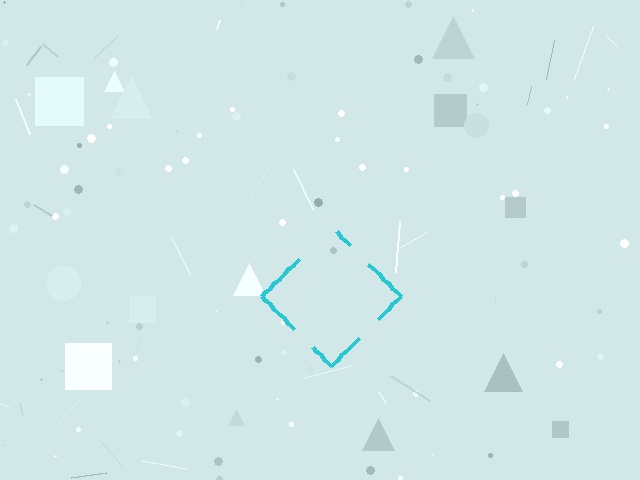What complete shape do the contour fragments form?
The contour fragments form a diamond.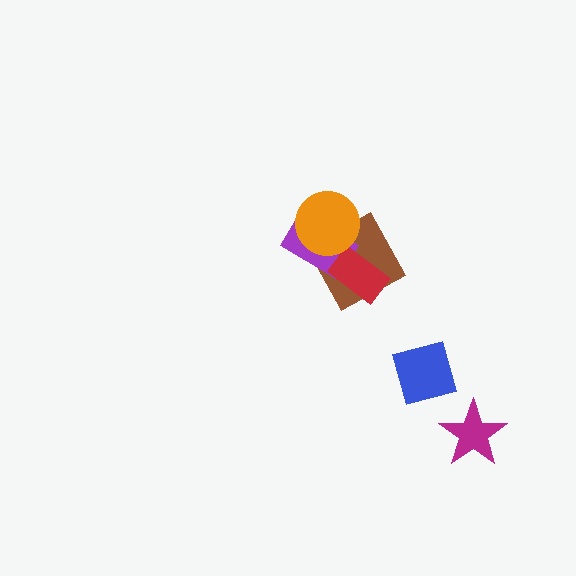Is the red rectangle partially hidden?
No, no other shape covers it.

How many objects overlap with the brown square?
3 objects overlap with the brown square.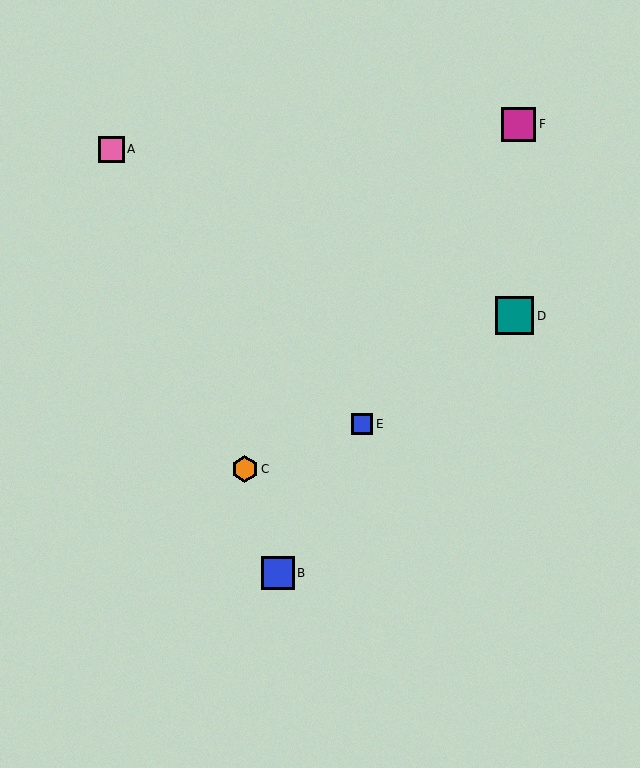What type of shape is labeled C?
Shape C is an orange hexagon.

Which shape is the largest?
The teal square (labeled D) is the largest.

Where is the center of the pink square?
The center of the pink square is at (111, 149).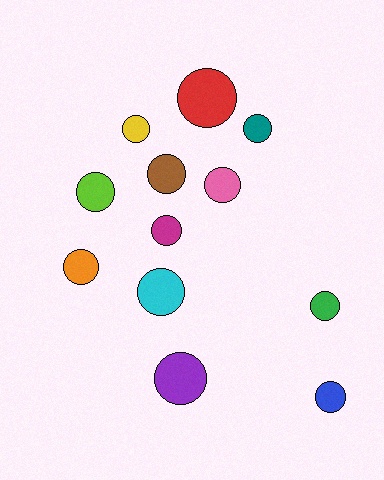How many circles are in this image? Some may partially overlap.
There are 12 circles.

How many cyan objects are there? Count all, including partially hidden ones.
There is 1 cyan object.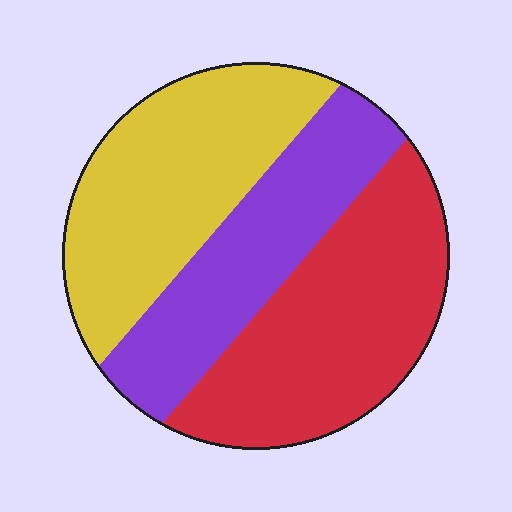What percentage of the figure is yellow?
Yellow takes up about one third (1/3) of the figure.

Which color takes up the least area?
Purple, at roughly 30%.